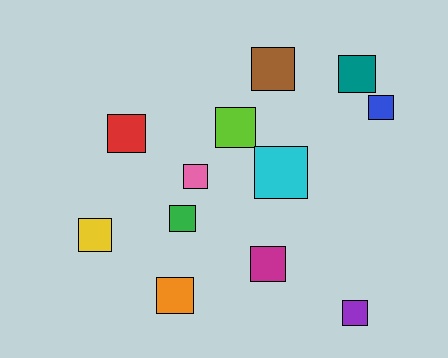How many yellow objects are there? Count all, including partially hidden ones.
There is 1 yellow object.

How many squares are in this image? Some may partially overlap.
There are 12 squares.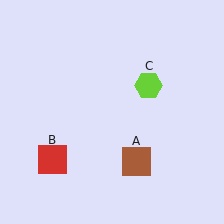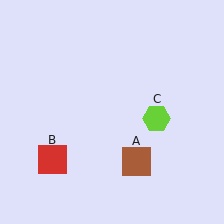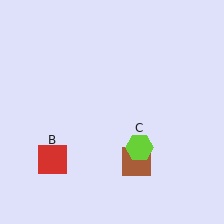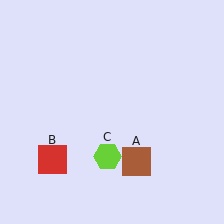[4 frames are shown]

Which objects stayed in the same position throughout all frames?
Brown square (object A) and red square (object B) remained stationary.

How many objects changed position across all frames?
1 object changed position: lime hexagon (object C).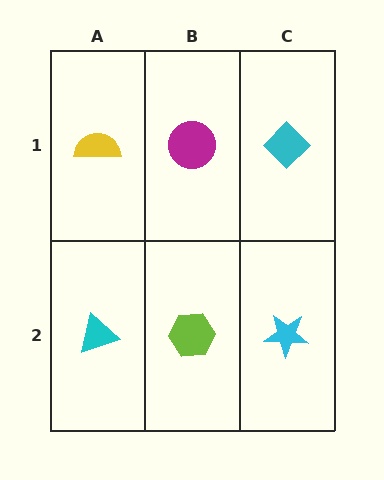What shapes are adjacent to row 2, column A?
A yellow semicircle (row 1, column A), a lime hexagon (row 2, column B).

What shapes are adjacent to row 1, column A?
A cyan triangle (row 2, column A), a magenta circle (row 1, column B).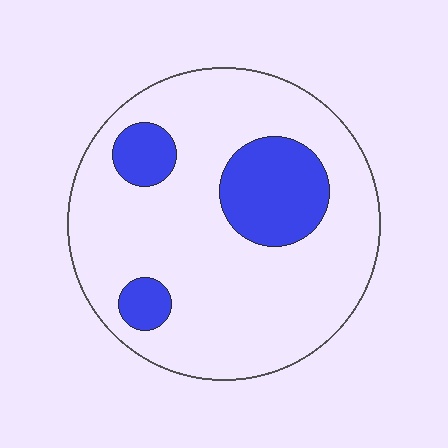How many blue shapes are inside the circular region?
3.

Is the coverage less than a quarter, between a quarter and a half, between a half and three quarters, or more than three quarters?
Less than a quarter.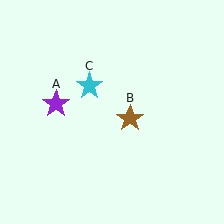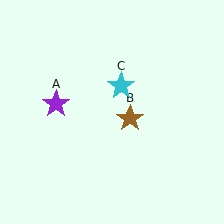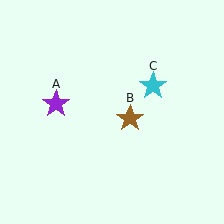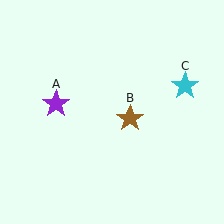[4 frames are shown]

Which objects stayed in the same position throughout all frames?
Purple star (object A) and brown star (object B) remained stationary.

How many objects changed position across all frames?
1 object changed position: cyan star (object C).